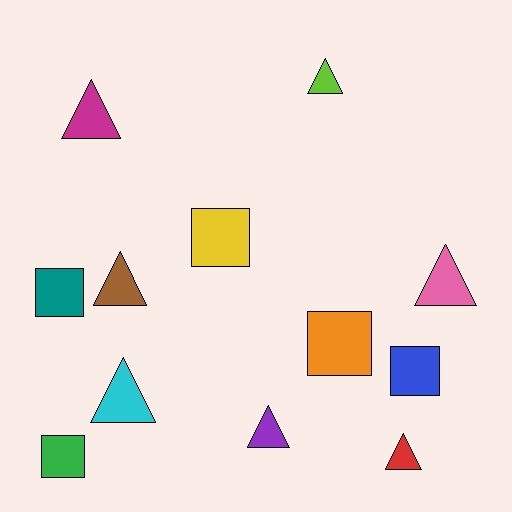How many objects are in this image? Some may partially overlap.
There are 12 objects.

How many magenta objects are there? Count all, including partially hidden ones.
There is 1 magenta object.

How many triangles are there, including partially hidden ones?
There are 7 triangles.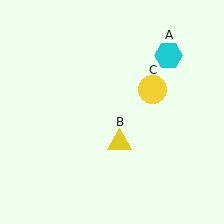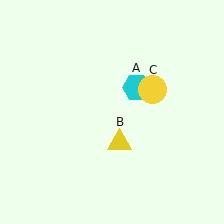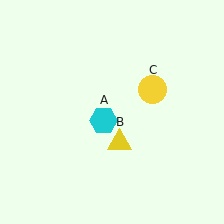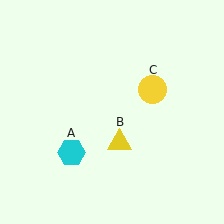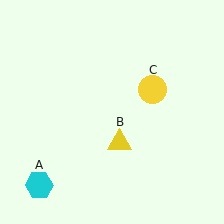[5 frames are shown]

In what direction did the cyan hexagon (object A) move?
The cyan hexagon (object A) moved down and to the left.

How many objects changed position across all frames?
1 object changed position: cyan hexagon (object A).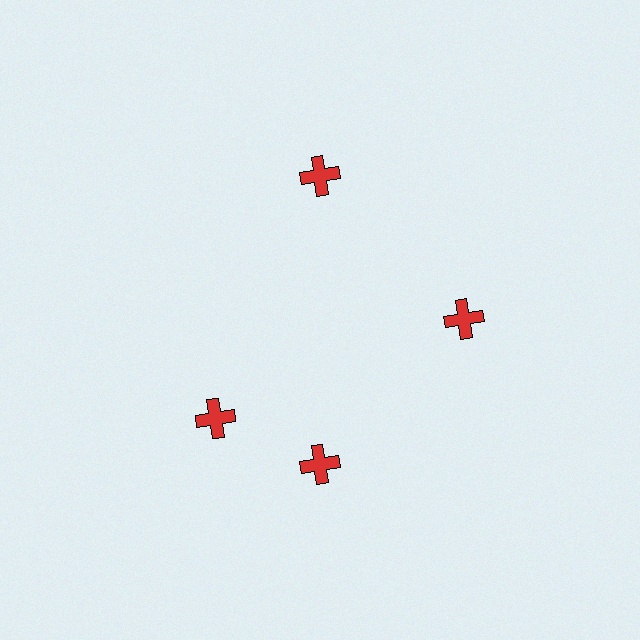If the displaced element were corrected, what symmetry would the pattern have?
It would have 4-fold rotational symmetry — the pattern would map onto itself every 90 degrees.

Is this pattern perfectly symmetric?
No. The 4 red crosses are arranged in a ring, but one element near the 9 o'clock position is rotated out of alignment along the ring, breaking the 4-fold rotational symmetry.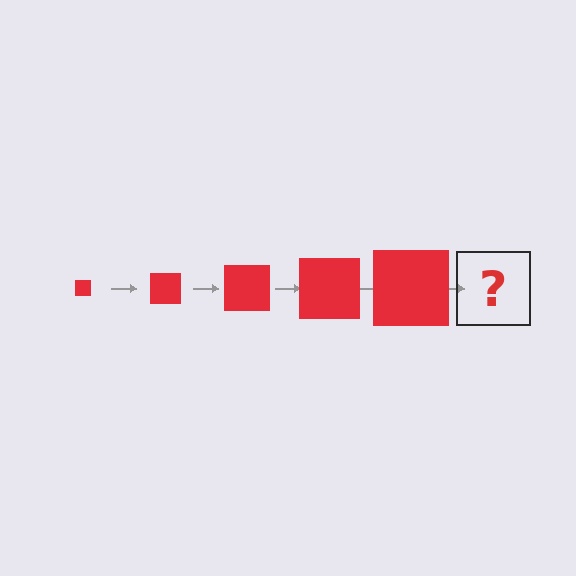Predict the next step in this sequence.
The next step is a red square, larger than the previous one.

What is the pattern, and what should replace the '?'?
The pattern is that the square gets progressively larger each step. The '?' should be a red square, larger than the previous one.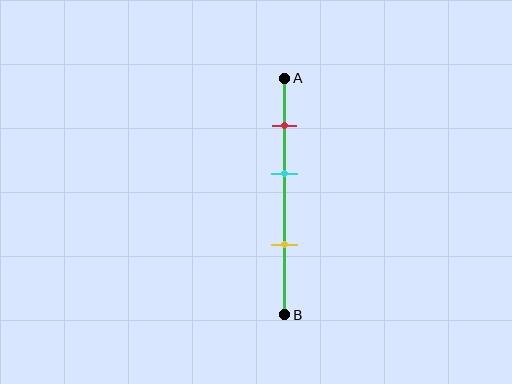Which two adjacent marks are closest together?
The red and cyan marks are the closest adjacent pair.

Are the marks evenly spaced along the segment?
Yes, the marks are approximately evenly spaced.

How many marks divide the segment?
There are 3 marks dividing the segment.